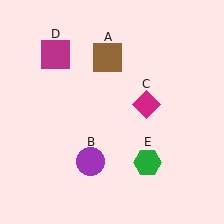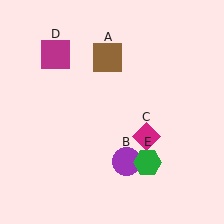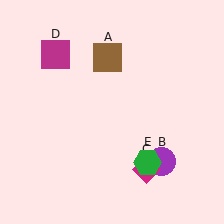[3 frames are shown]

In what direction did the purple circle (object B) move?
The purple circle (object B) moved right.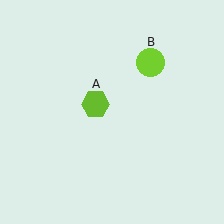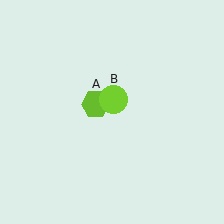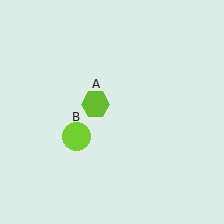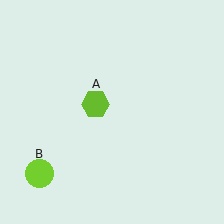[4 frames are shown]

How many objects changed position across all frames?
1 object changed position: lime circle (object B).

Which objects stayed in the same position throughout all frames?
Lime hexagon (object A) remained stationary.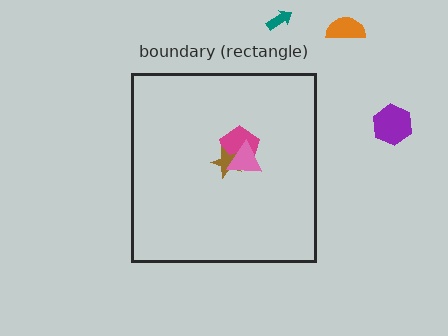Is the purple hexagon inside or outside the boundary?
Outside.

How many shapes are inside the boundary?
3 inside, 3 outside.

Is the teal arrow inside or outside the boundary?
Outside.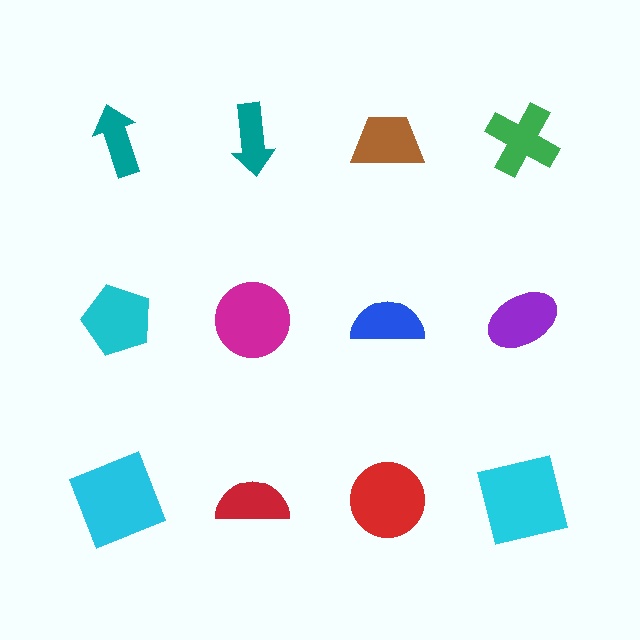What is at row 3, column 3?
A red circle.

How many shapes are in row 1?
4 shapes.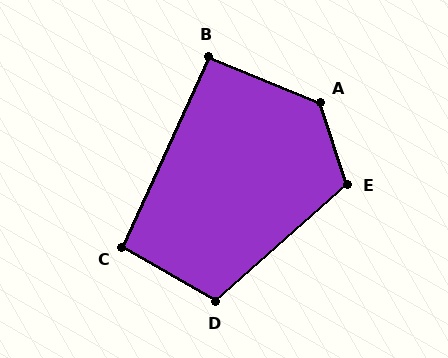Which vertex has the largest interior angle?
A, at approximately 130 degrees.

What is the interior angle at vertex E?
Approximately 114 degrees (obtuse).